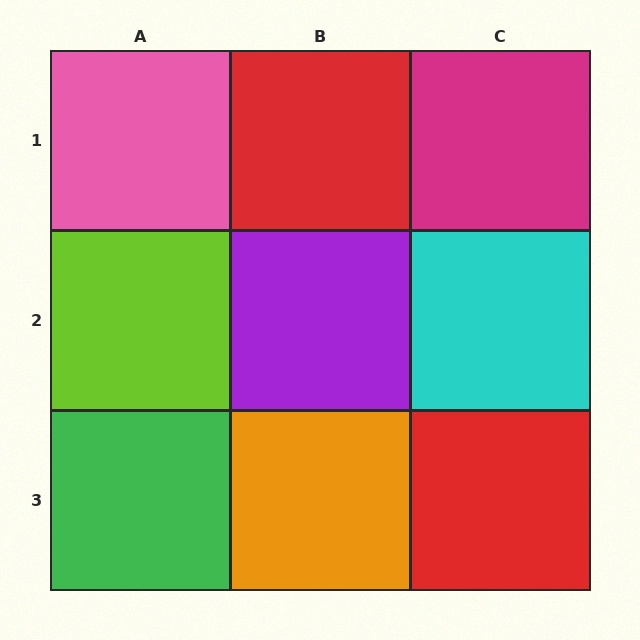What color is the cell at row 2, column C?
Cyan.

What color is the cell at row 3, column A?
Green.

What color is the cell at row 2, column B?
Purple.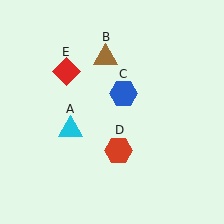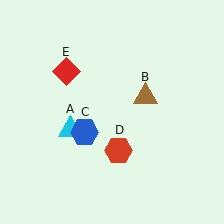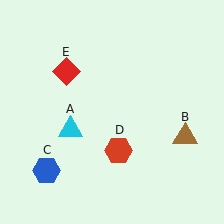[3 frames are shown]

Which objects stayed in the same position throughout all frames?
Cyan triangle (object A) and red hexagon (object D) and red diamond (object E) remained stationary.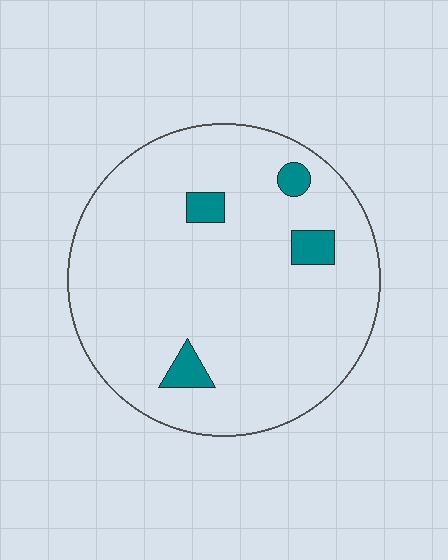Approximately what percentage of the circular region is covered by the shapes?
Approximately 5%.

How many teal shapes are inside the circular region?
4.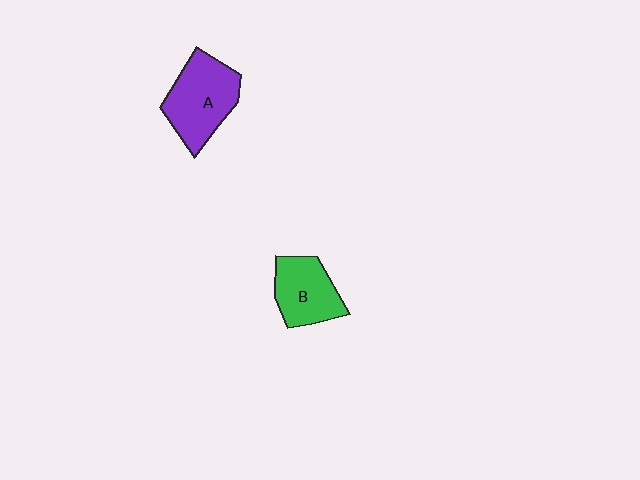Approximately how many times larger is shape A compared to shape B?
Approximately 1.3 times.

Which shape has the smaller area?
Shape B (green).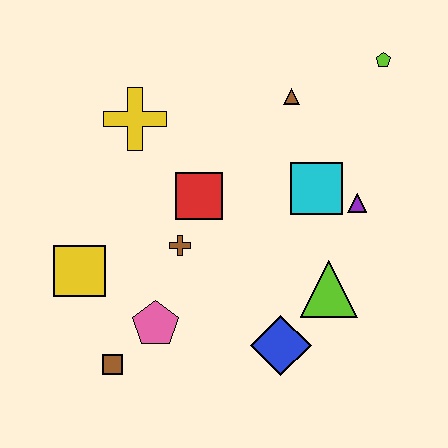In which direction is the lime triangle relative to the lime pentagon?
The lime triangle is below the lime pentagon.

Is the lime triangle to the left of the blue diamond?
No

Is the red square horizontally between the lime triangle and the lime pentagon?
No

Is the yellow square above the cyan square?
No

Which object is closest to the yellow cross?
The red square is closest to the yellow cross.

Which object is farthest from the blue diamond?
The lime pentagon is farthest from the blue diamond.